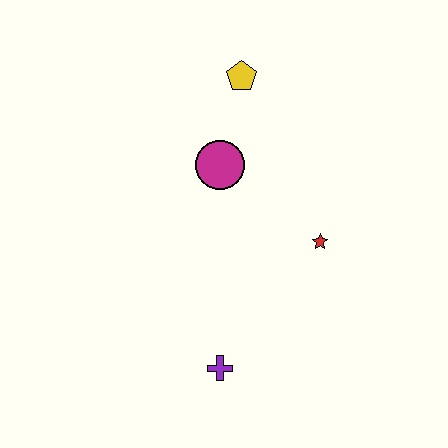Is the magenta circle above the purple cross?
Yes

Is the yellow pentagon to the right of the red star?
No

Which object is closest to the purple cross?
The red star is closest to the purple cross.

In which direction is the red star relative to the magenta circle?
The red star is to the right of the magenta circle.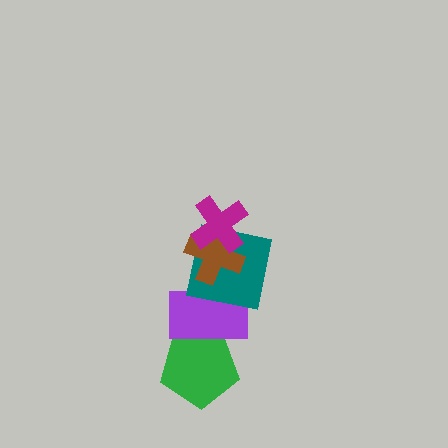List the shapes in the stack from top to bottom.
From top to bottom: the magenta cross, the brown cross, the teal square, the purple rectangle, the green pentagon.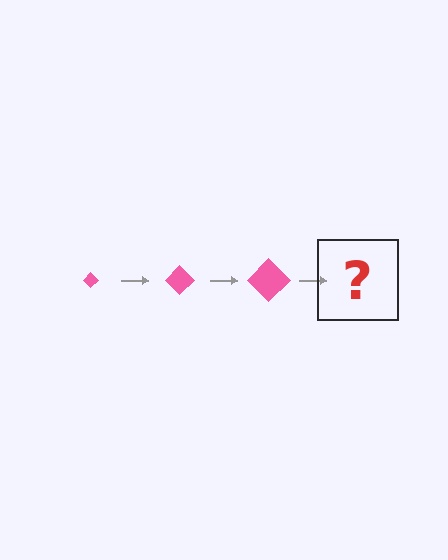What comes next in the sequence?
The next element should be a pink diamond, larger than the previous one.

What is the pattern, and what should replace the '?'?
The pattern is that the diamond gets progressively larger each step. The '?' should be a pink diamond, larger than the previous one.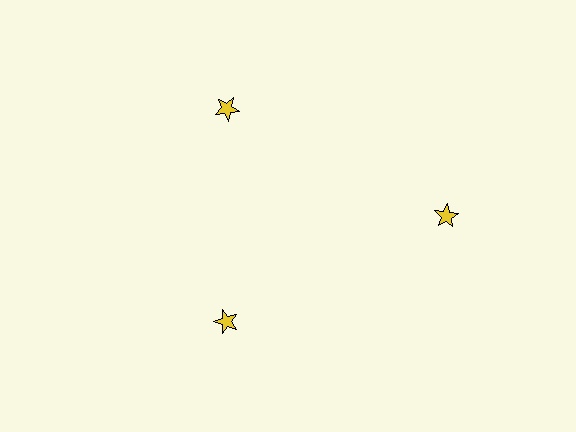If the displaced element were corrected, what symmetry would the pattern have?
It would have 3-fold rotational symmetry — the pattern would map onto itself every 120 degrees.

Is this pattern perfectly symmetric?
No. The 3 yellow stars are arranged in a ring, but one element near the 3 o'clock position is pushed outward from the center, breaking the 3-fold rotational symmetry.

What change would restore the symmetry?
The symmetry would be restored by moving it inward, back onto the ring so that all 3 stars sit at equal angles and equal distance from the center.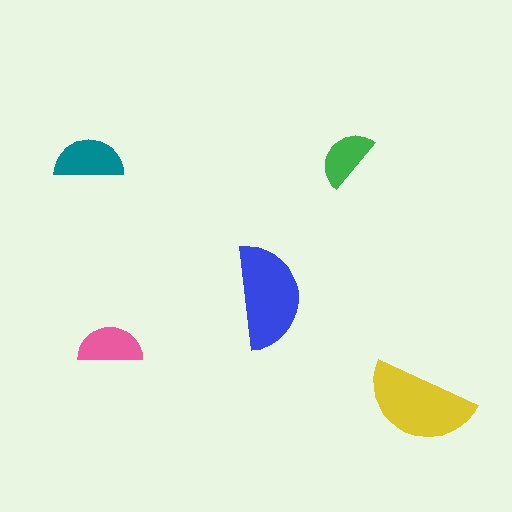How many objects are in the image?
There are 5 objects in the image.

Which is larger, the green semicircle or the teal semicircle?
The teal one.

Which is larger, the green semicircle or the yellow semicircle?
The yellow one.